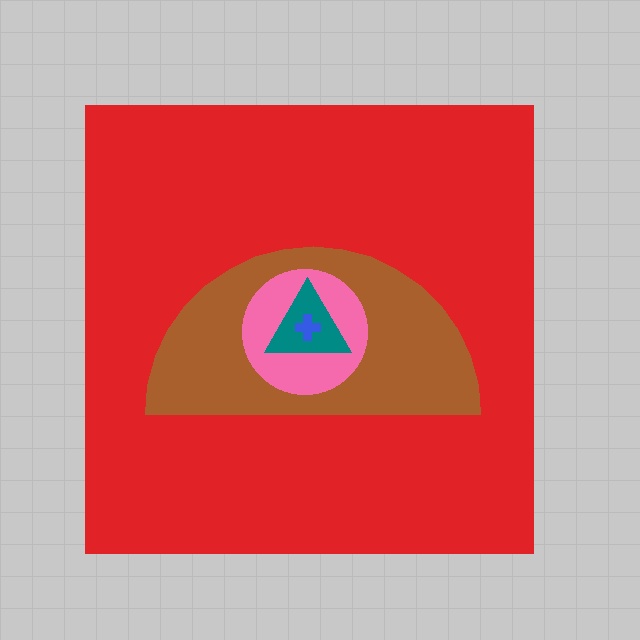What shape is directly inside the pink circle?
The teal triangle.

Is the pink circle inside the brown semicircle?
Yes.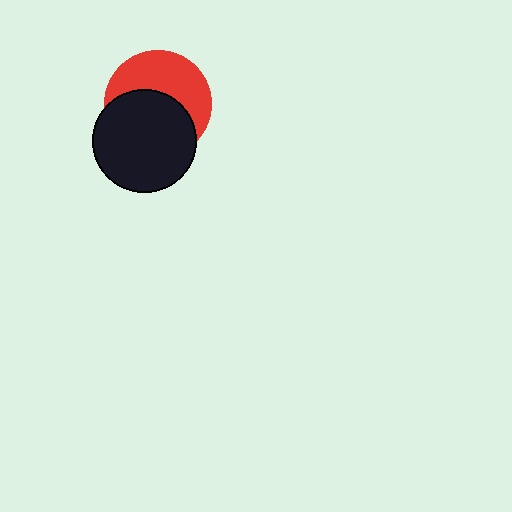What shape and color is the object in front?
The object in front is a black circle.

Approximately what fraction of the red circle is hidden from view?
Roughly 52% of the red circle is hidden behind the black circle.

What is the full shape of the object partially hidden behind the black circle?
The partially hidden object is a red circle.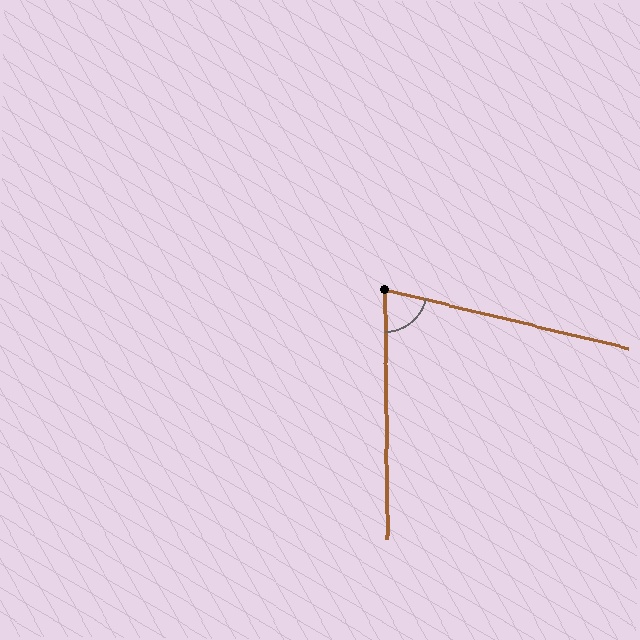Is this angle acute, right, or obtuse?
It is acute.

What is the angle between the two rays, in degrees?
Approximately 76 degrees.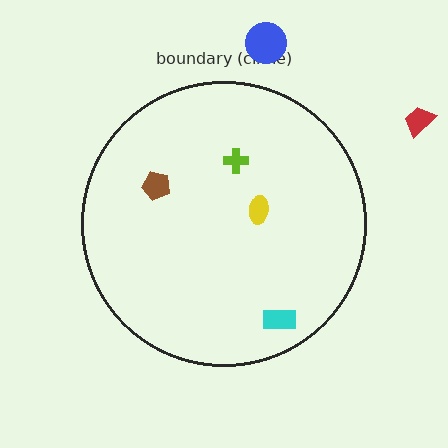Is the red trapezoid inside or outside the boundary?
Outside.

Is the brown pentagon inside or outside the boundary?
Inside.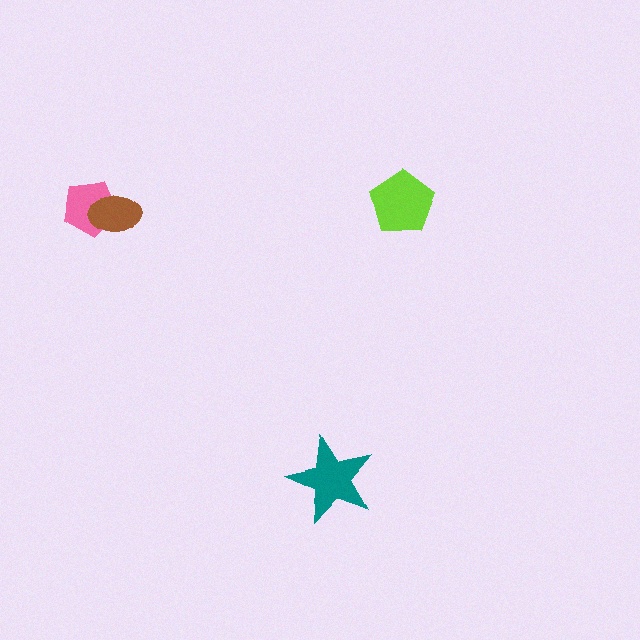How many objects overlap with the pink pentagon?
1 object overlaps with the pink pentagon.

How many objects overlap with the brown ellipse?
1 object overlaps with the brown ellipse.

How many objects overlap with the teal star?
0 objects overlap with the teal star.